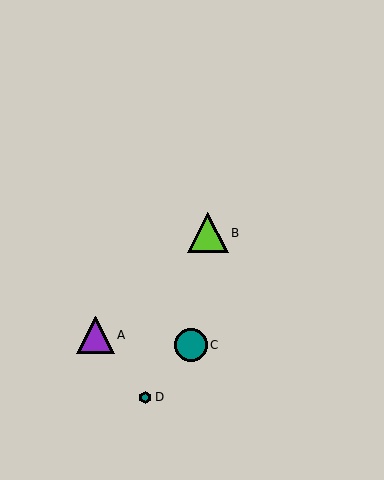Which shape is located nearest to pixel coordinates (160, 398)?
The teal hexagon (labeled D) at (145, 397) is nearest to that location.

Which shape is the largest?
The lime triangle (labeled B) is the largest.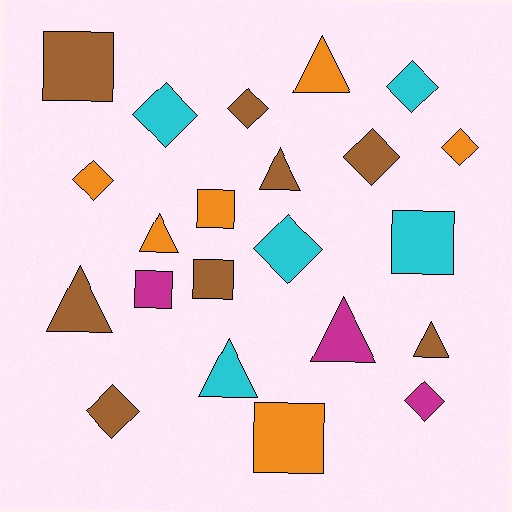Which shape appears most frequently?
Diamond, with 9 objects.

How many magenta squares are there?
There is 1 magenta square.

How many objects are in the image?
There are 22 objects.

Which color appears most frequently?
Brown, with 8 objects.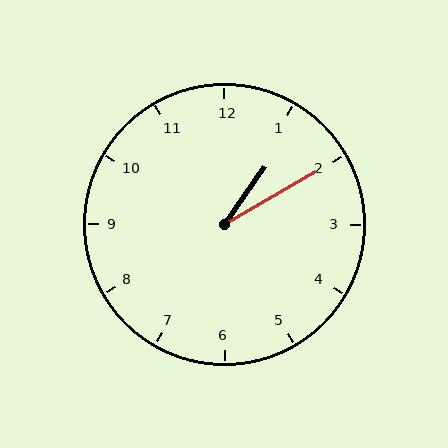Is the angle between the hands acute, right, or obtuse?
It is acute.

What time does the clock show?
1:10.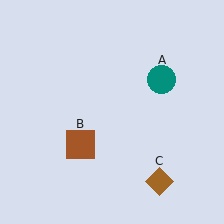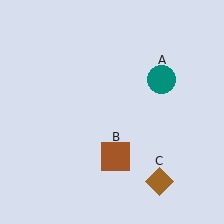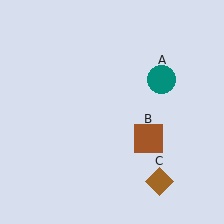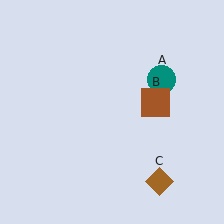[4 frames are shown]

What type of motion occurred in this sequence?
The brown square (object B) rotated counterclockwise around the center of the scene.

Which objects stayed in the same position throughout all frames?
Teal circle (object A) and brown diamond (object C) remained stationary.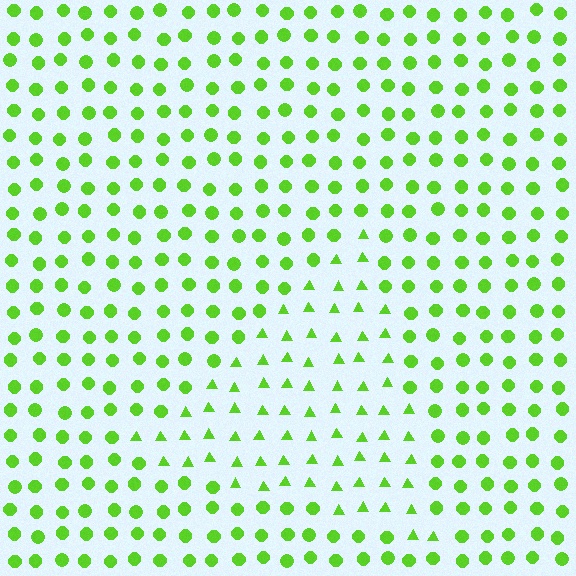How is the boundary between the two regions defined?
The boundary is defined by a change in element shape: triangles inside vs. circles outside. All elements share the same color and spacing.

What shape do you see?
I see a triangle.